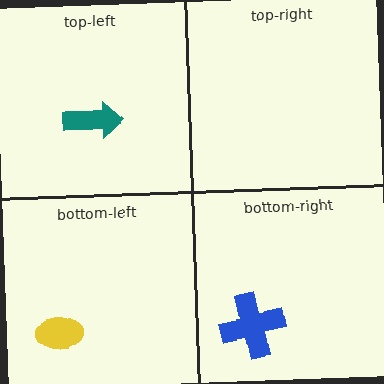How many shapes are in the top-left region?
1.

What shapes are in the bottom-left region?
The yellow ellipse.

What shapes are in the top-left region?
The teal arrow.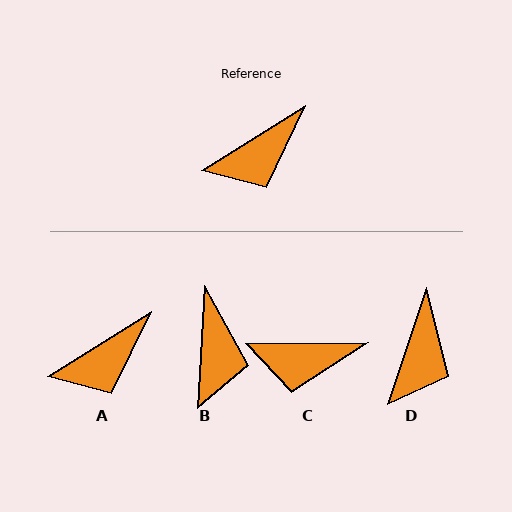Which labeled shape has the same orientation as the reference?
A.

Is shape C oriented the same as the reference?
No, it is off by about 31 degrees.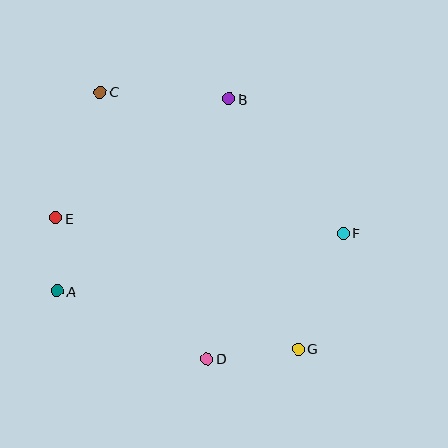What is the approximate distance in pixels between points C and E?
The distance between C and E is approximately 134 pixels.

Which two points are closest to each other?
Points A and E are closest to each other.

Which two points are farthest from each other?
Points C and G are farthest from each other.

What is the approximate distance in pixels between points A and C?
The distance between A and C is approximately 204 pixels.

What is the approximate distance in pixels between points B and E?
The distance between B and E is approximately 210 pixels.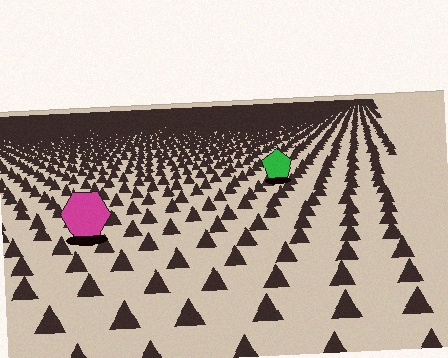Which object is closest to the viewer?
The magenta hexagon is closest. The texture marks near it are larger and more spread out.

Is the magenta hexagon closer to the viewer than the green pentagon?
Yes. The magenta hexagon is closer — you can tell from the texture gradient: the ground texture is coarser near it.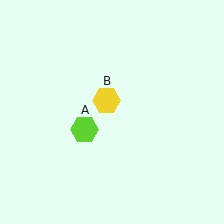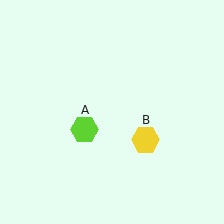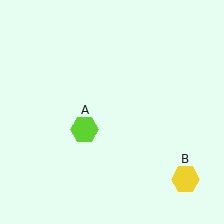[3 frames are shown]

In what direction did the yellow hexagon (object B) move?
The yellow hexagon (object B) moved down and to the right.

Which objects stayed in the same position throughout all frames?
Lime hexagon (object A) remained stationary.